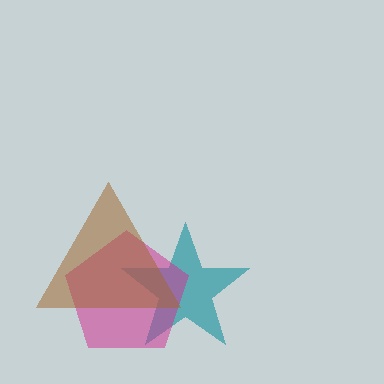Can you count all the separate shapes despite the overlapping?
Yes, there are 3 separate shapes.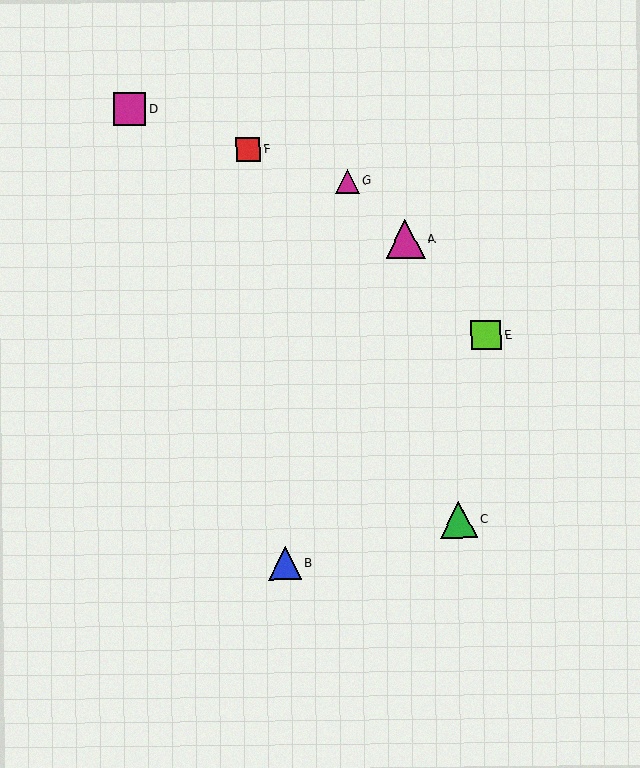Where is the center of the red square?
The center of the red square is at (248, 149).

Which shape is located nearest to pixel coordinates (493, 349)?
The lime square (labeled E) at (486, 335) is nearest to that location.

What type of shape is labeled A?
Shape A is a magenta triangle.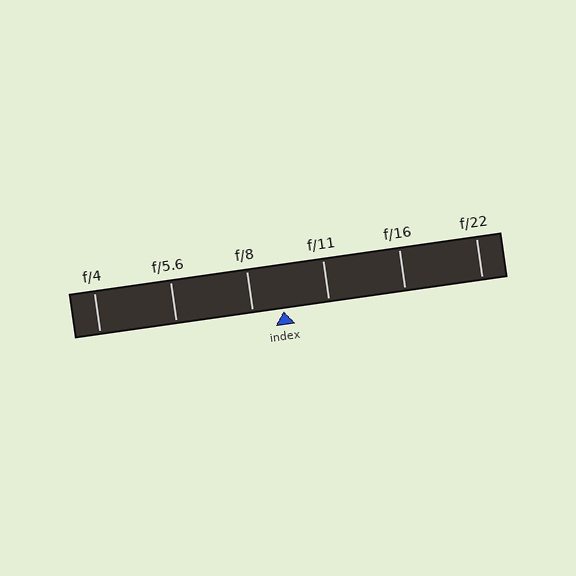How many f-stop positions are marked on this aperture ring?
There are 6 f-stop positions marked.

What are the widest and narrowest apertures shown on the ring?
The widest aperture shown is f/4 and the narrowest is f/22.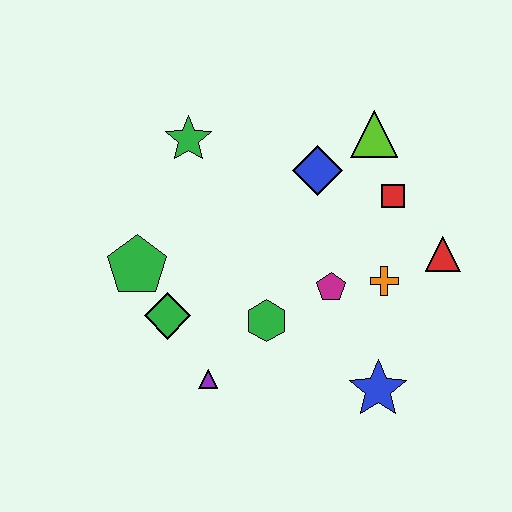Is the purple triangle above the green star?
No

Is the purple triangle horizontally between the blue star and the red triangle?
No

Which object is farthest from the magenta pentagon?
The green star is farthest from the magenta pentagon.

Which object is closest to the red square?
The lime triangle is closest to the red square.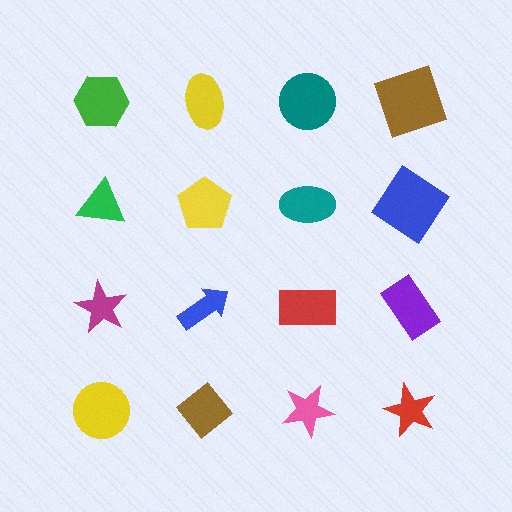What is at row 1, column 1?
A green hexagon.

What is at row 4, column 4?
A red star.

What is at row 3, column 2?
A blue arrow.